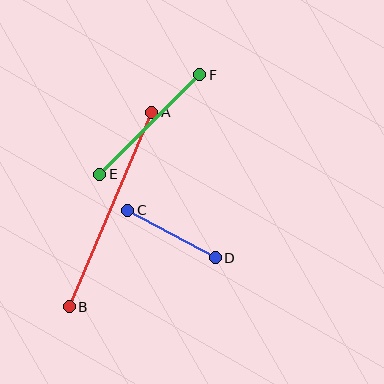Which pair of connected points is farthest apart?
Points A and B are farthest apart.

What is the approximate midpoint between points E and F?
The midpoint is at approximately (150, 125) pixels.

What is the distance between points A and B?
The distance is approximately 211 pixels.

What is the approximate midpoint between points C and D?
The midpoint is at approximately (172, 234) pixels.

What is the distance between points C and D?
The distance is approximately 100 pixels.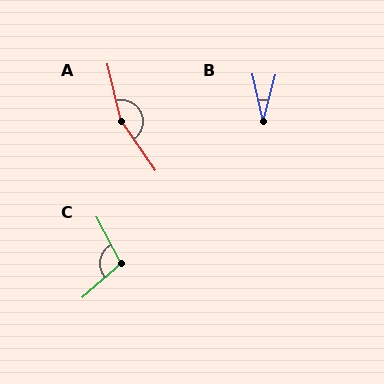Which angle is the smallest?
B, at approximately 27 degrees.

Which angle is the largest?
A, at approximately 158 degrees.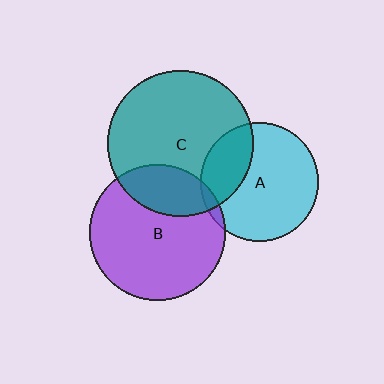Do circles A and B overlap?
Yes.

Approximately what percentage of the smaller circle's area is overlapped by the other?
Approximately 5%.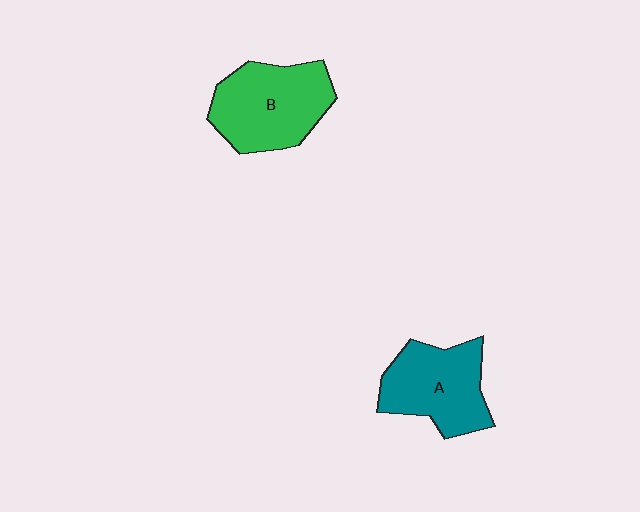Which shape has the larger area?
Shape B (green).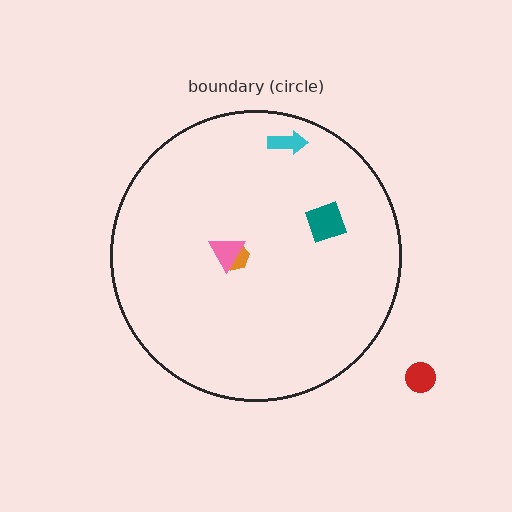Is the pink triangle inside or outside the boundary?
Inside.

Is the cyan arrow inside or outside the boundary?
Inside.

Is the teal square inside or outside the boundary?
Inside.